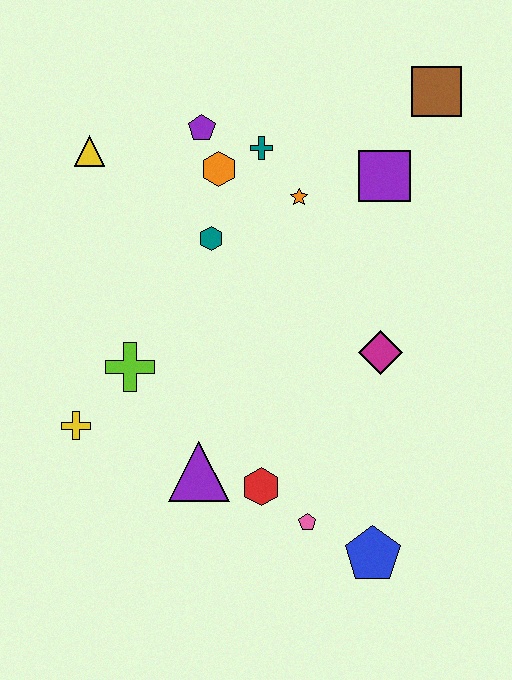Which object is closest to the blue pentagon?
The pink pentagon is closest to the blue pentagon.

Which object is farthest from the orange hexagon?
The blue pentagon is farthest from the orange hexagon.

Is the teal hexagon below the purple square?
Yes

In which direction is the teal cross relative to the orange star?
The teal cross is above the orange star.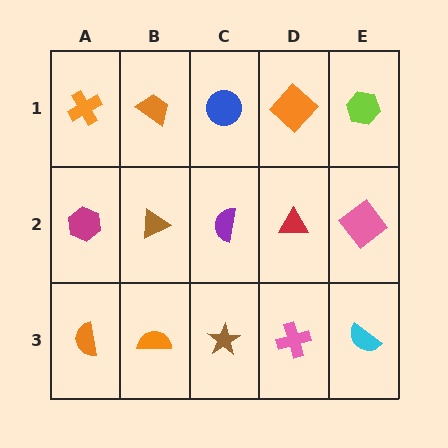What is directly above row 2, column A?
An orange cross.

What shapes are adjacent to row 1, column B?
A brown triangle (row 2, column B), an orange cross (row 1, column A), a blue circle (row 1, column C).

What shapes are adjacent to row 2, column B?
An orange trapezoid (row 1, column B), an orange semicircle (row 3, column B), a magenta hexagon (row 2, column A), a purple semicircle (row 2, column C).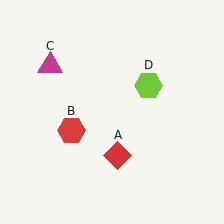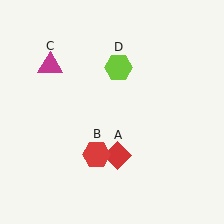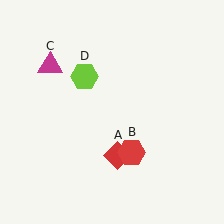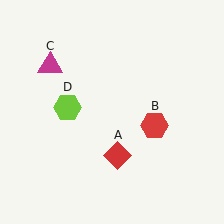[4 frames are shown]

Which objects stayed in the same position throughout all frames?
Red diamond (object A) and magenta triangle (object C) remained stationary.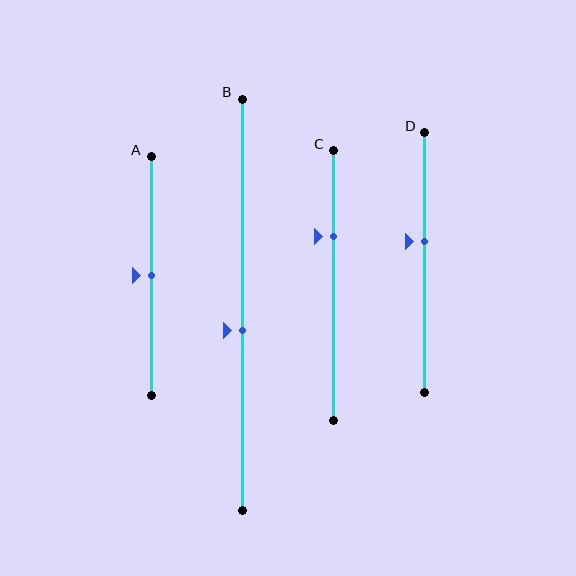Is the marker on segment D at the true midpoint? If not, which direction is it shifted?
No, the marker on segment D is shifted upward by about 8% of the segment length.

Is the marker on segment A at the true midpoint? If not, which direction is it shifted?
Yes, the marker on segment A is at the true midpoint.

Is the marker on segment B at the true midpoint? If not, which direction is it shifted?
No, the marker on segment B is shifted downward by about 6% of the segment length.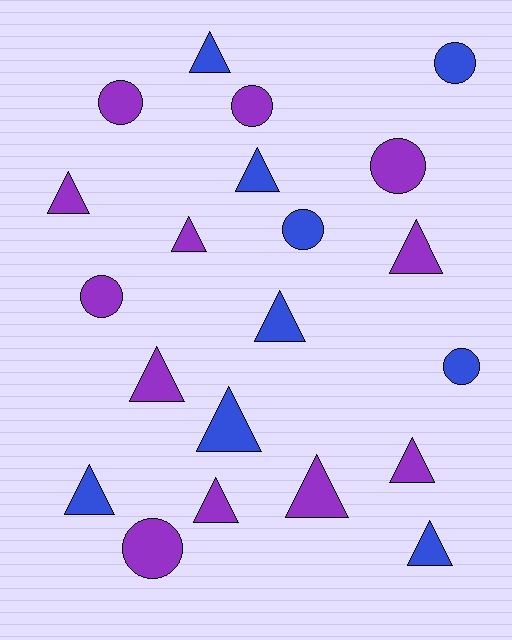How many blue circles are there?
There are 3 blue circles.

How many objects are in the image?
There are 21 objects.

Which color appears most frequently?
Purple, with 12 objects.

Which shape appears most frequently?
Triangle, with 13 objects.